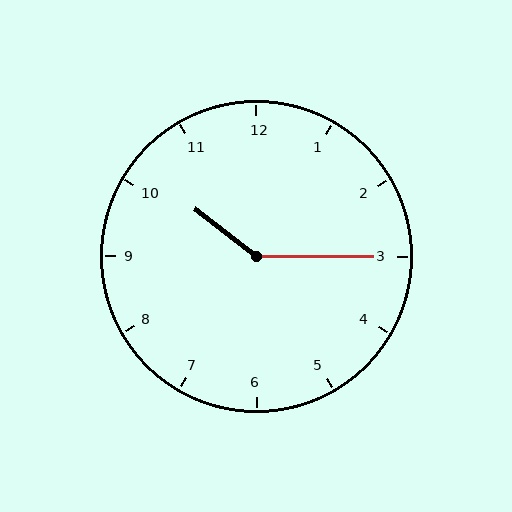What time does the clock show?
10:15.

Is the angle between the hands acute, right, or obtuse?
It is obtuse.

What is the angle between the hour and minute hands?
Approximately 142 degrees.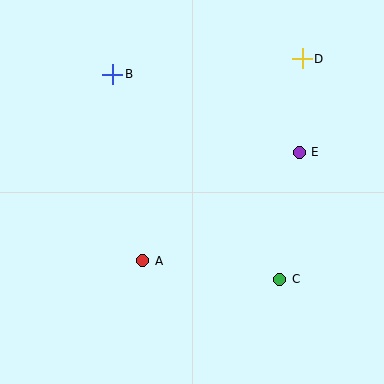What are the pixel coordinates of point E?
Point E is at (299, 152).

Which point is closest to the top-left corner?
Point B is closest to the top-left corner.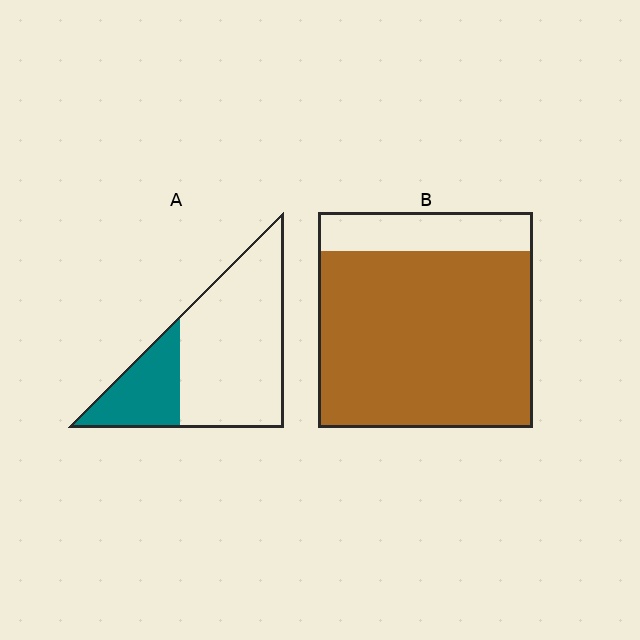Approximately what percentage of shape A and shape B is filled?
A is approximately 25% and B is approximately 80%.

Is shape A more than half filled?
No.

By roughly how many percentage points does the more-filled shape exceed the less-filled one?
By roughly 55 percentage points (B over A).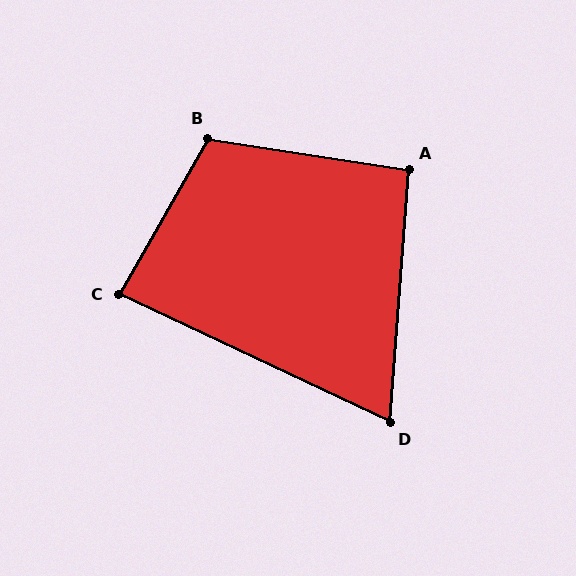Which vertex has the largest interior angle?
B, at approximately 111 degrees.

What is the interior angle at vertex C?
Approximately 85 degrees (approximately right).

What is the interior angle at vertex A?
Approximately 95 degrees (approximately right).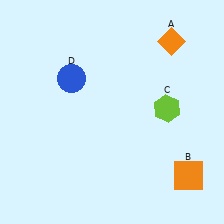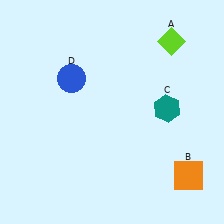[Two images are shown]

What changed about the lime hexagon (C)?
In Image 1, C is lime. In Image 2, it changed to teal.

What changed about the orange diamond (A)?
In Image 1, A is orange. In Image 2, it changed to lime.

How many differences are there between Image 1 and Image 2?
There are 2 differences between the two images.